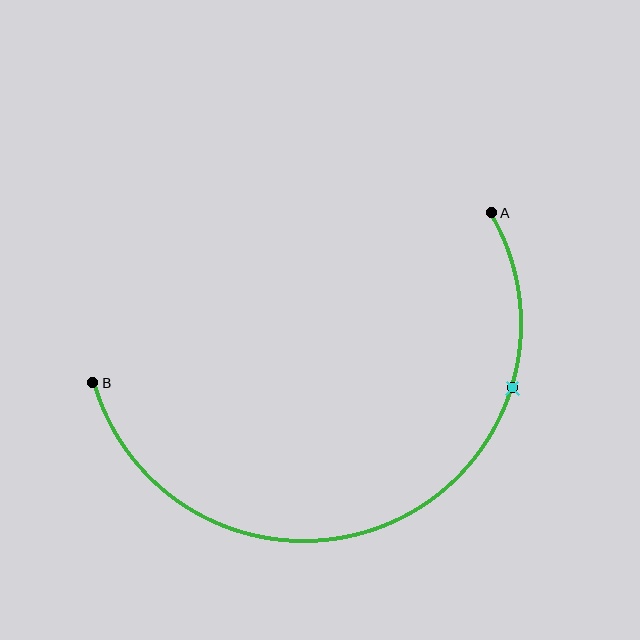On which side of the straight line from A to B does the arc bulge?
The arc bulges below the straight line connecting A and B.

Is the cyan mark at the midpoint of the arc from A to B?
No. The cyan mark lies on the arc but is closer to endpoint A. The arc midpoint would be at the point on the curve equidistant along the arc from both A and B.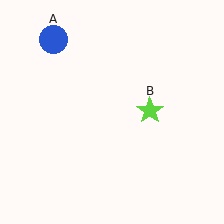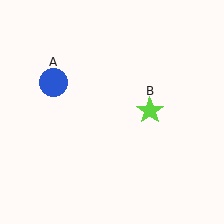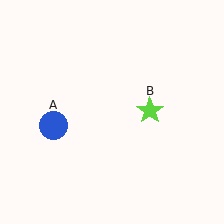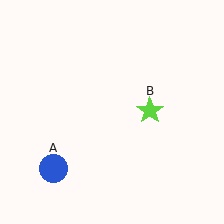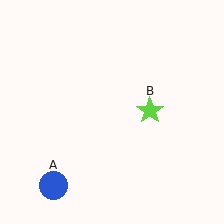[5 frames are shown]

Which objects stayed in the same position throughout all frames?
Lime star (object B) remained stationary.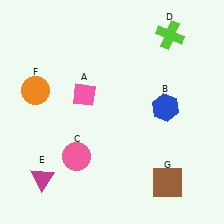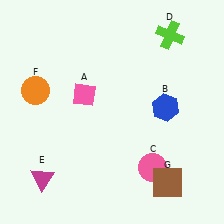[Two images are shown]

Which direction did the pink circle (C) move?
The pink circle (C) moved right.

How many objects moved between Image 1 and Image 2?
1 object moved between the two images.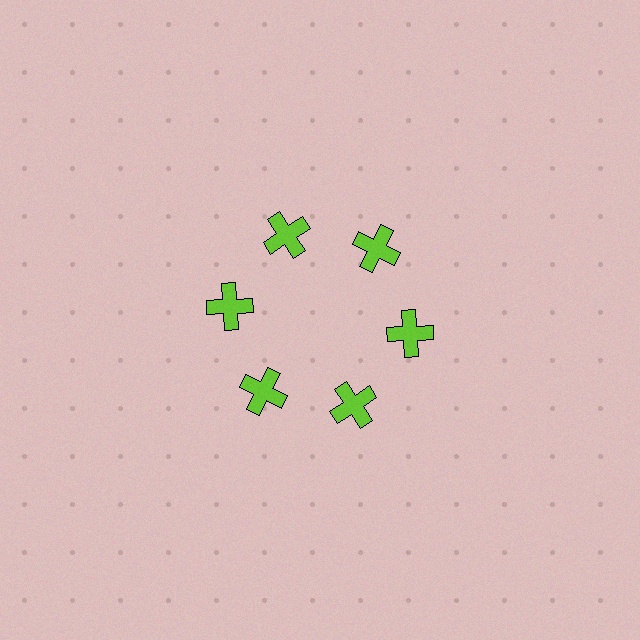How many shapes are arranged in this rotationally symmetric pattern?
There are 6 shapes, arranged in 6 groups of 1.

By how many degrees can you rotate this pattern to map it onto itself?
The pattern maps onto itself every 60 degrees of rotation.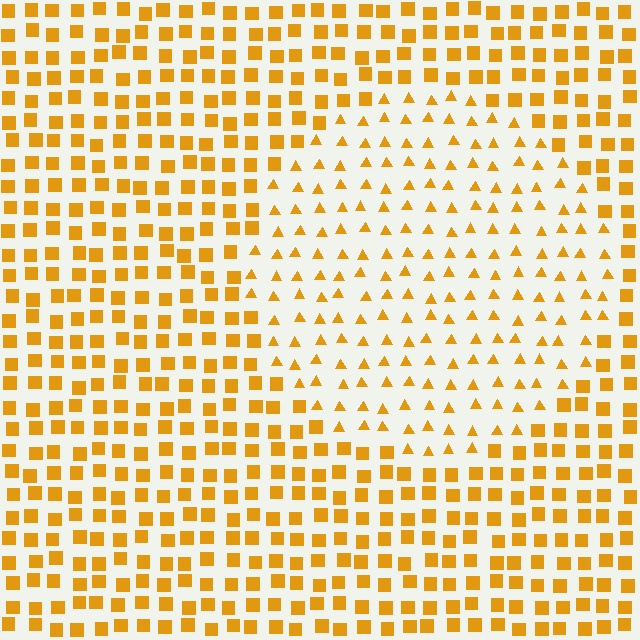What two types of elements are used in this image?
The image uses triangles inside the circle region and squares outside it.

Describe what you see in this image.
The image is filled with small orange elements arranged in a uniform grid. A circle-shaped region contains triangles, while the surrounding area contains squares. The boundary is defined purely by the change in element shape.